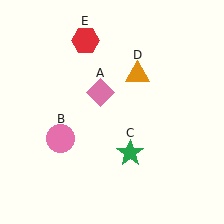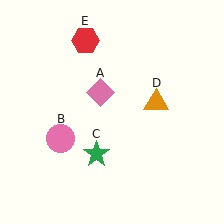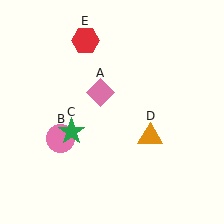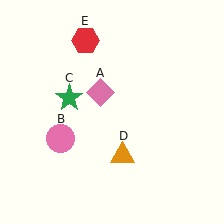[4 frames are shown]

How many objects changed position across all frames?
2 objects changed position: green star (object C), orange triangle (object D).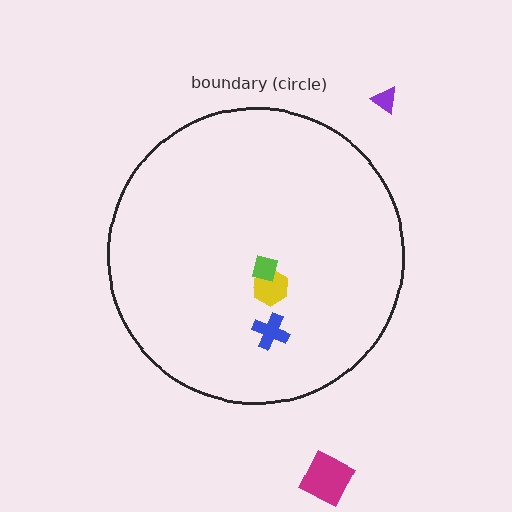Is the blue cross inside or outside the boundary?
Inside.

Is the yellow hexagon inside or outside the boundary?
Inside.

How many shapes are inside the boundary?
3 inside, 2 outside.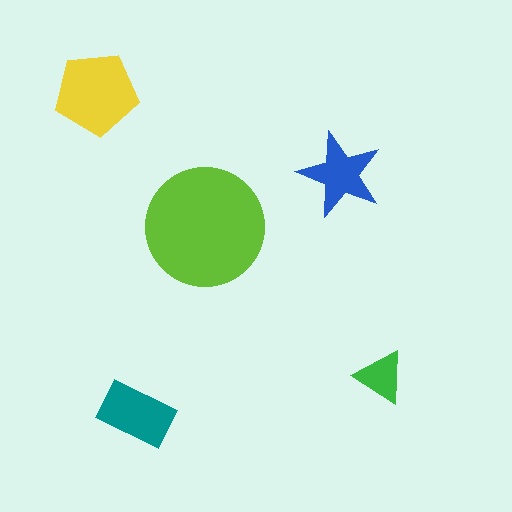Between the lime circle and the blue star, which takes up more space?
The lime circle.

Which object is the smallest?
The green triangle.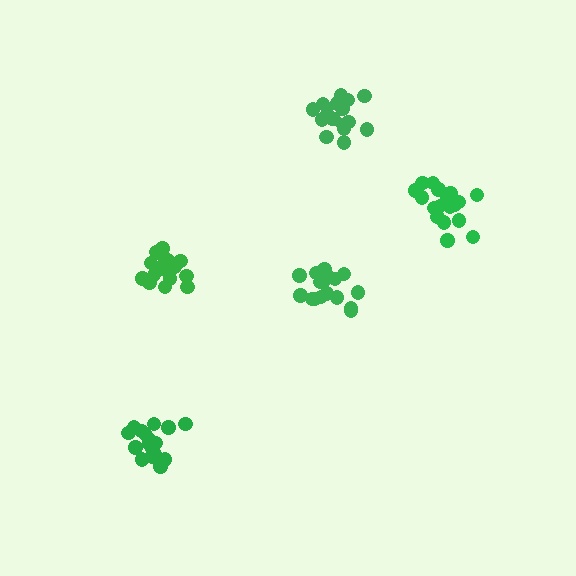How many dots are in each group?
Group 1: 21 dots, Group 2: 17 dots, Group 3: 17 dots, Group 4: 20 dots, Group 5: 19 dots (94 total).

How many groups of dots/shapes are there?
There are 5 groups.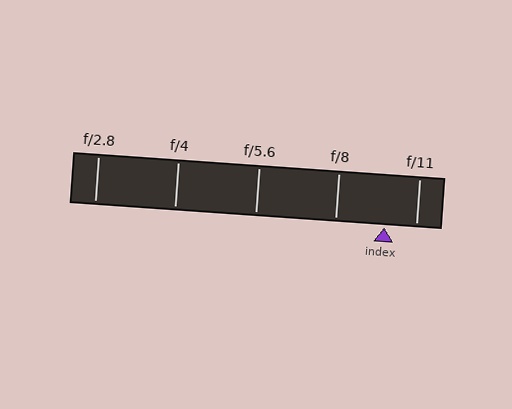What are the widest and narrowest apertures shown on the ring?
The widest aperture shown is f/2.8 and the narrowest is f/11.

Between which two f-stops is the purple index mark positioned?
The index mark is between f/8 and f/11.